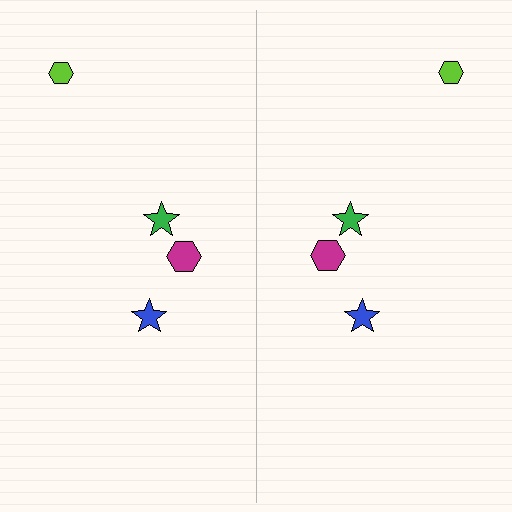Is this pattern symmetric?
Yes, this pattern has bilateral (reflection) symmetry.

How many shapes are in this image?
There are 8 shapes in this image.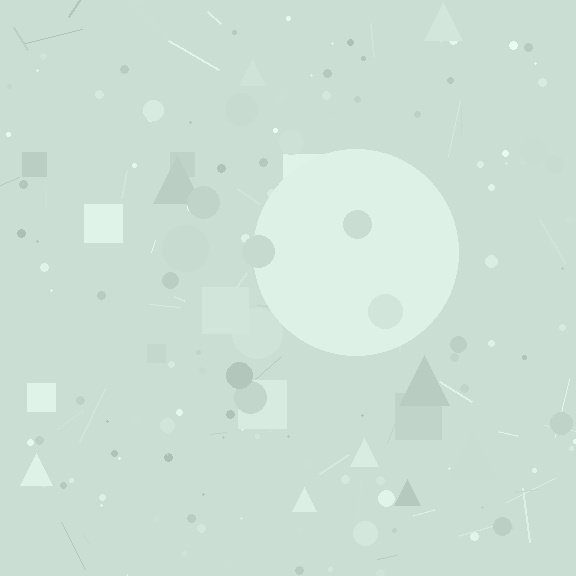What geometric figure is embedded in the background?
A circle is embedded in the background.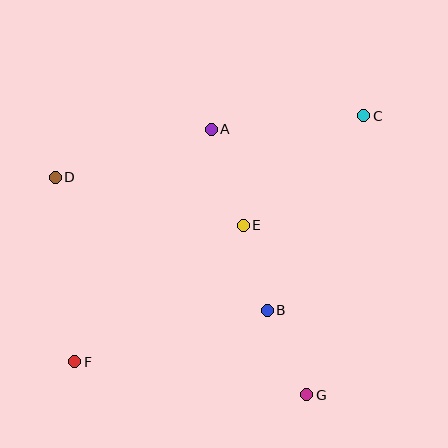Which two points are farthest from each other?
Points C and F are farthest from each other.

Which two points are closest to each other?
Points B and E are closest to each other.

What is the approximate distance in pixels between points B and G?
The distance between B and G is approximately 93 pixels.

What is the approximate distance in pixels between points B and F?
The distance between B and F is approximately 199 pixels.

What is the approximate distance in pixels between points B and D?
The distance between B and D is approximately 250 pixels.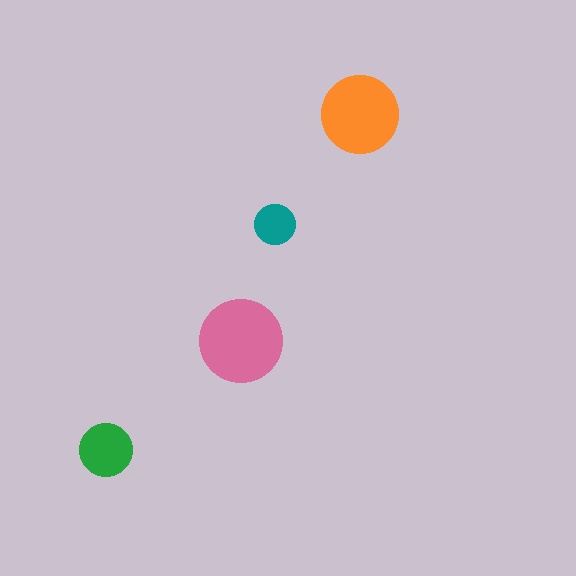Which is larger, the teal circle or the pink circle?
The pink one.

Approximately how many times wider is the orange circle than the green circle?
About 1.5 times wider.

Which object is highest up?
The orange circle is topmost.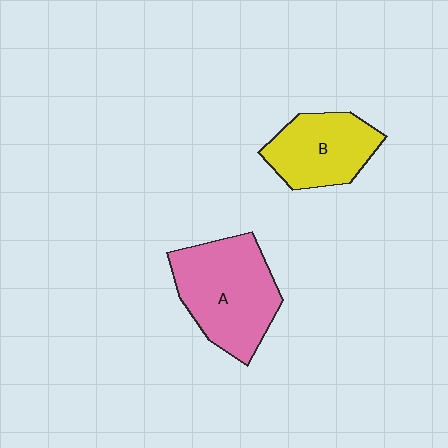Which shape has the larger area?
Shape A (pink).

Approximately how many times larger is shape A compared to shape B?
Approximately 1.4 times.